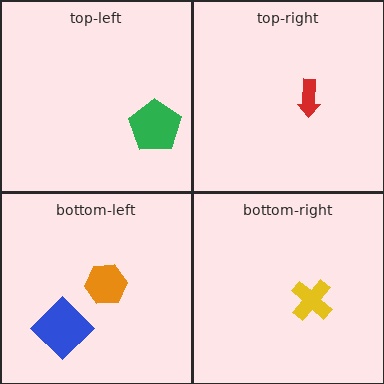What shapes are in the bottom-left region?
The blue diamond, the orange hexagon.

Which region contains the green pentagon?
The top-left region.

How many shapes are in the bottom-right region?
1.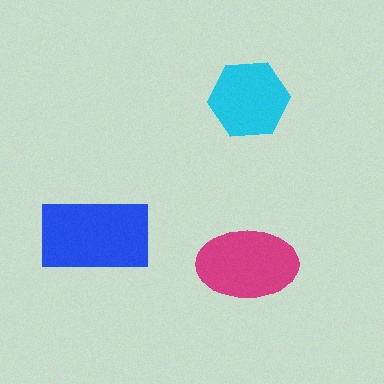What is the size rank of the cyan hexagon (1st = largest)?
3rd.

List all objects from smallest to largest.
The cyan hexagon, the magenta ellipse, the blue rectangle.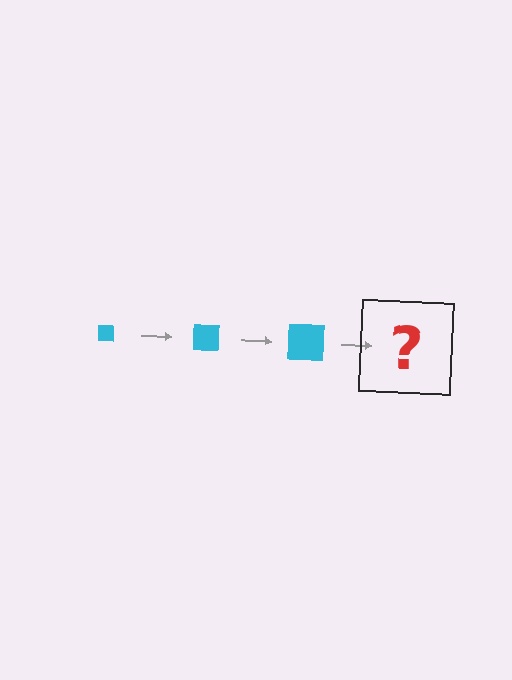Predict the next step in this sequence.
The next step is a cyan square, larger than the previous one.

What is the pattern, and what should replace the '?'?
The pattern is that the square gets progressively larger each step. The '?' should be a cyan square, larger than the previous one.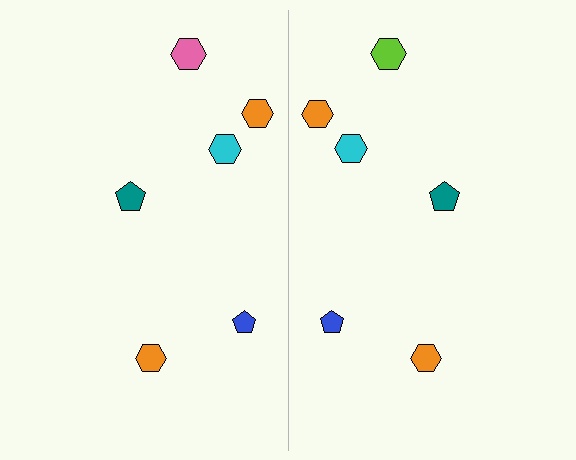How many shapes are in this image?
There are 12 shapes in this image.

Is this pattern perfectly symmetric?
No, the pattern is not perfectly symmetric. The lime hexagon on the right side breaks the symmetry — its mirror counterpart is pink.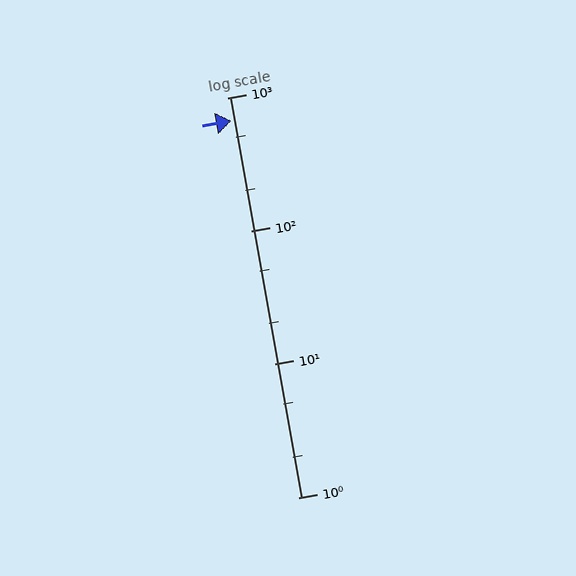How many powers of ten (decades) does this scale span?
The scale spans 3 decades, from 1 to 1000.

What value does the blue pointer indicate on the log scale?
The pointer indicates approximately 670.